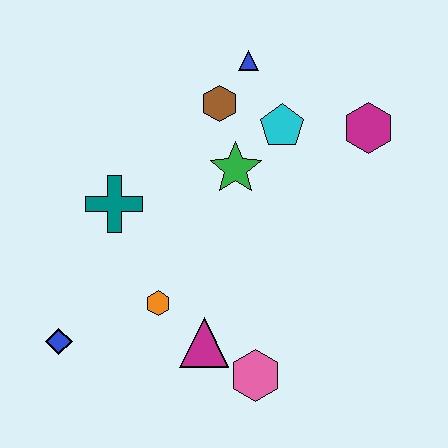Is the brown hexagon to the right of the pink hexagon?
No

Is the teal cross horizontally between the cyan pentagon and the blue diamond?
Yes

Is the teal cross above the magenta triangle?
Yes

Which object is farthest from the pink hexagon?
The blue triangle is farthest from the pink hexagon.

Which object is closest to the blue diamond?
The orange hexagon is closest to the blue diamond.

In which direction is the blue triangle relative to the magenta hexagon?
The blue triangle is to the left of the magenta hexagon.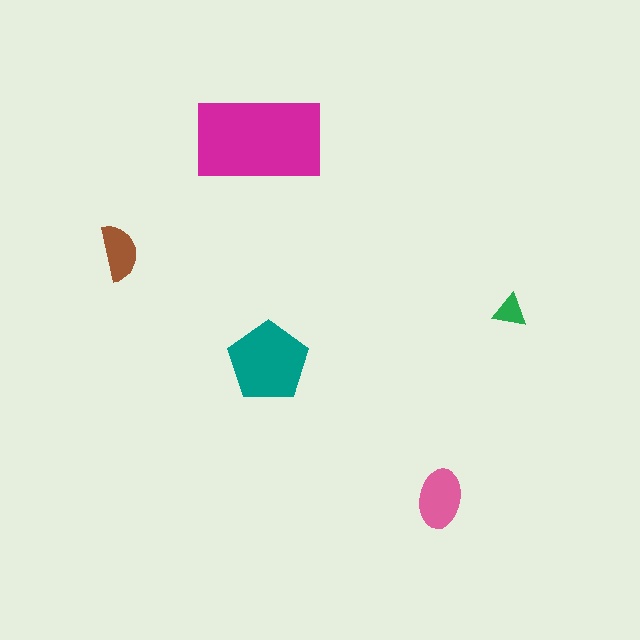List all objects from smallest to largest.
The green triangle, the brown semicircle, the pink ellipse, the teal pentagon, the magenta rectangle.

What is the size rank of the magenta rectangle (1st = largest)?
1st.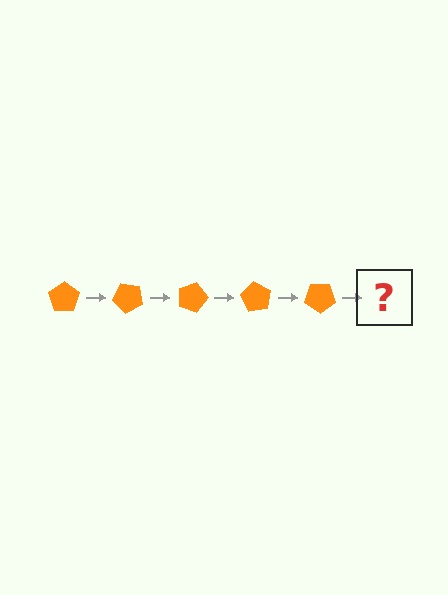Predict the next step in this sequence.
The next step is an orange pentagon rotated 225 degrees.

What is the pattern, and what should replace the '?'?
The pattern is that the pentagon rotates 45 degrees each step. The '?' should be an orange pentagon rotated 225 degrees.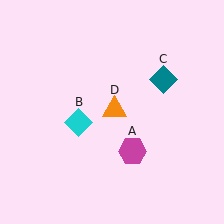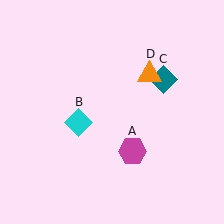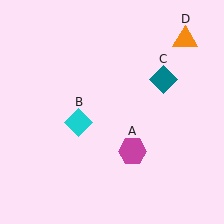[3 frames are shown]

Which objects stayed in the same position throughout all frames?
Magenta hexagon (object A) and cyan diamond (object B) and teal diamond (object C) remained stationary.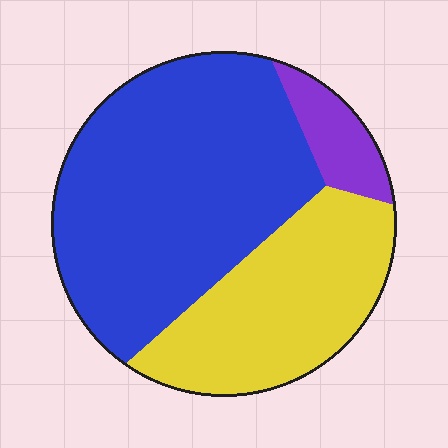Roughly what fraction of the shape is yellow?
Yellow covers around 35% of the shape.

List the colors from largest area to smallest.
From largest to smallest: blue, yellow, purple.